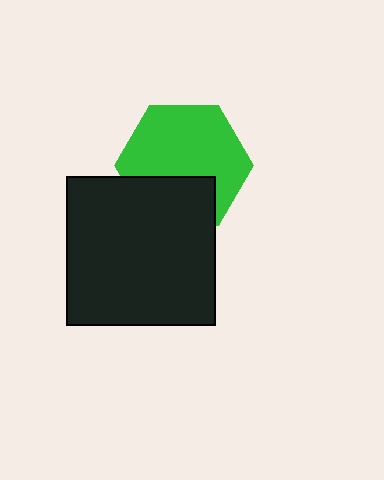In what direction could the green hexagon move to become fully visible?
The green hexagon could move up. That would shift it out from behind the black square entirely.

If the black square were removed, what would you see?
You would see the complete green hexagon.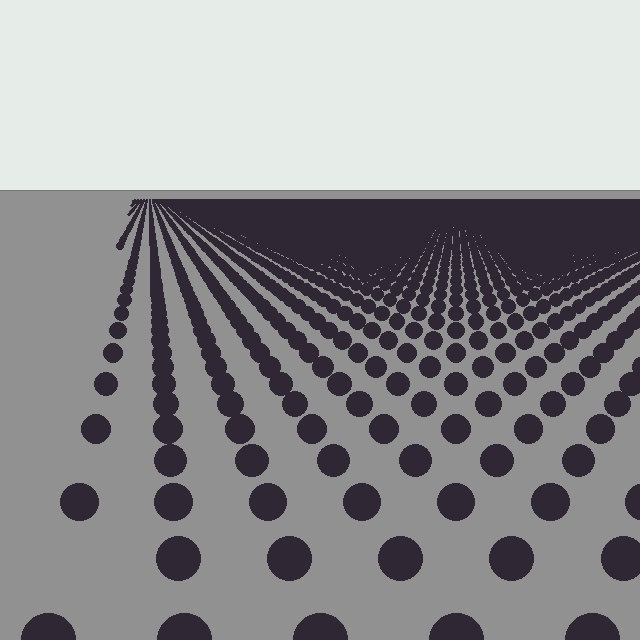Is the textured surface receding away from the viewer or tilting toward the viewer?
The surface is receding away from the viewer. Texture elements get smaller and denser toward the top.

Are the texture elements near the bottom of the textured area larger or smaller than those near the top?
Larger. Near the bottom, elements are closer to the viewer and appear at a bigger on-screen size.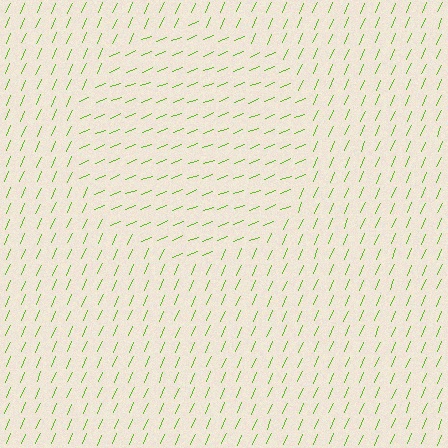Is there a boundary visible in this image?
Yes, there is a texture boundary formed by a change in line orientation.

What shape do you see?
I see a circle.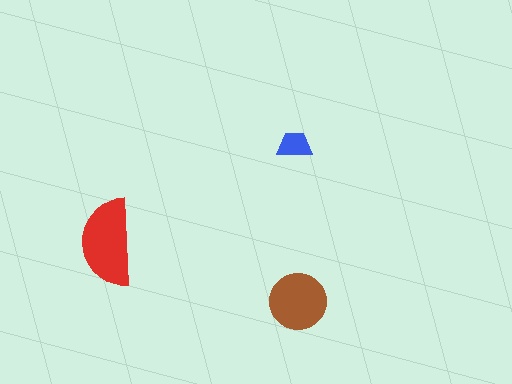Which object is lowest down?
The brown circle is bottommost.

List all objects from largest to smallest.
The red semicircle, the brown circle, the blue trapezoid.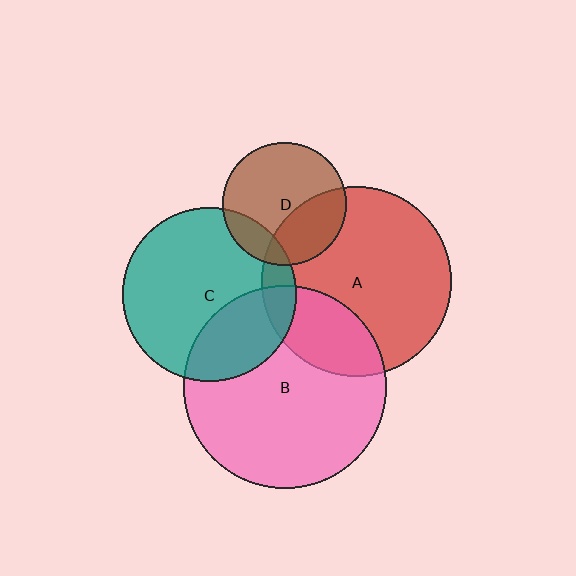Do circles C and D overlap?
Yes.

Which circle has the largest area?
Circle B (pink).